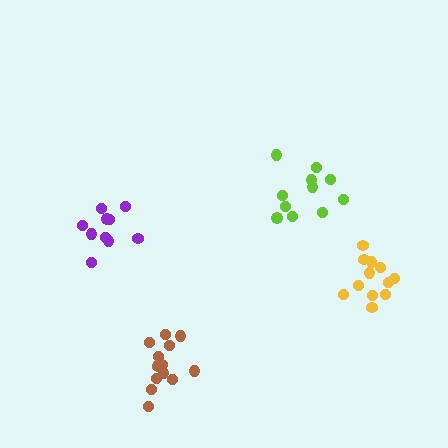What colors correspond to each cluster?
The clusters are colored: purple, lime, brown, yellow.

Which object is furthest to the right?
The yellow cluster is rightmost.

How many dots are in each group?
Group 1: 10 dots, Group 2: 11 dots, Group 3: 15 dots, Group 4: 12 dots (48 total).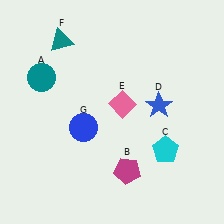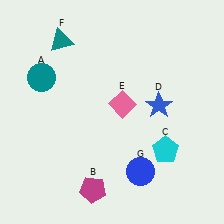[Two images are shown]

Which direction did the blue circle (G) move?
The blue circle (G) moved right.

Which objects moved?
The objects that moved are: the magenta pentagon (B), the blue circle (G).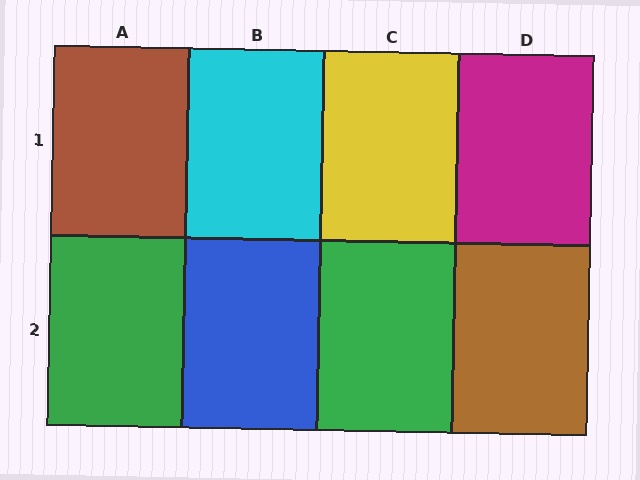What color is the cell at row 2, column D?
Brown.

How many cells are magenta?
1 cell is magenta.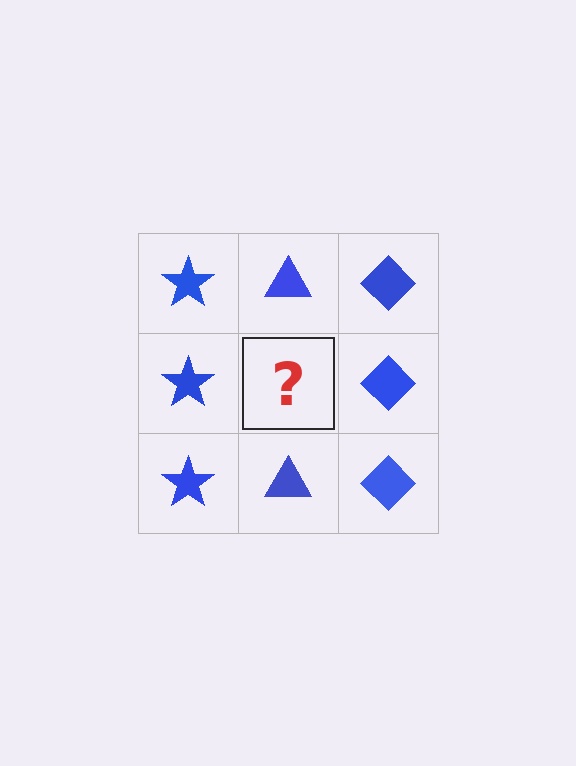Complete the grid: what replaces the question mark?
The question mark should be replaced with a blue triangle.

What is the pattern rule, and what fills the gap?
The rule is that each column has a consistent shape. The gap should be filled with a blue triangle.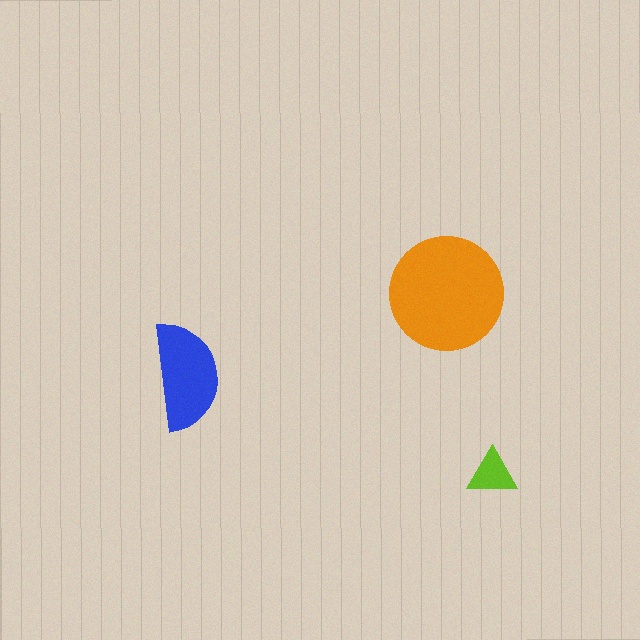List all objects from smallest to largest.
The lime triangle, the blue semicircle, the orange circle.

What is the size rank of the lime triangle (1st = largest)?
3rd.